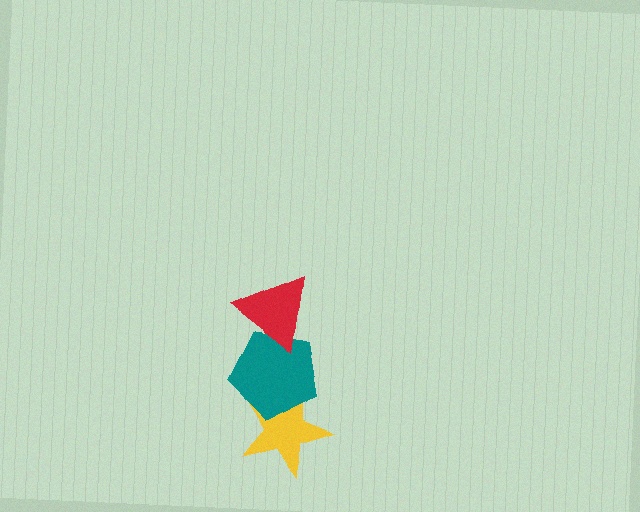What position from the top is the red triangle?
The red triangle is 1st from the top.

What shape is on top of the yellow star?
The teal pentagon is on top of the yellow star.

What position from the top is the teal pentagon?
The teal pentagon is 2nd from the top.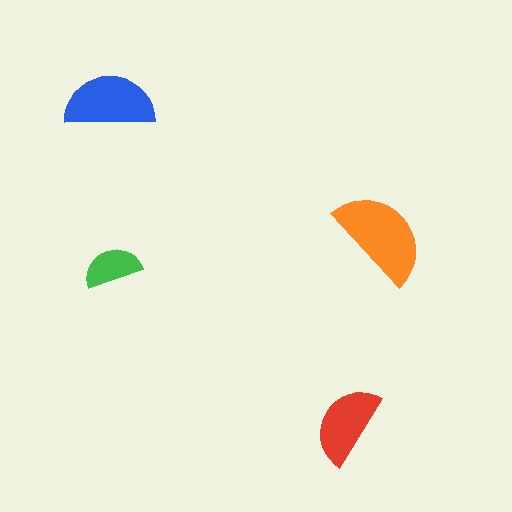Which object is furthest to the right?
The orange semicircle is rightmost.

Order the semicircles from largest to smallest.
the orange one, the blue one, the red one, the green one.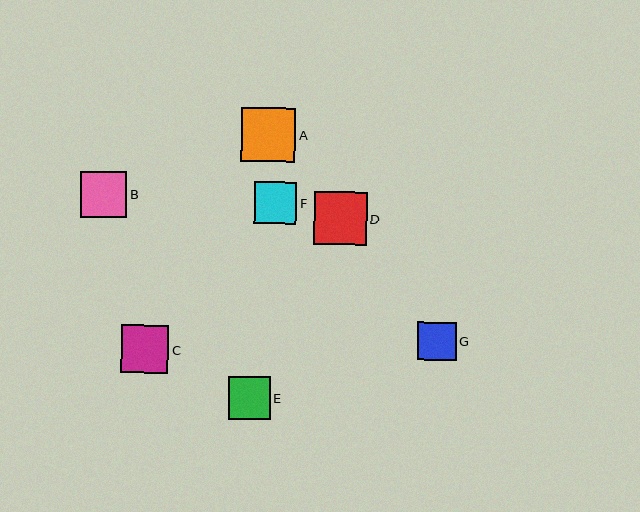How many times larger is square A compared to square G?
Square A is approximately 1.4 times the size of square G.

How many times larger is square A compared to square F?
Square A is approximately 1.3 times the size of square F.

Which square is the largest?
Square A is the largest with a size of approximately 55 pixels.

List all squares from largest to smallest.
From largest to smallest: A, D, C, B, E, F, G.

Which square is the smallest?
Square G is the smallest with a size of approximately 39 pixels.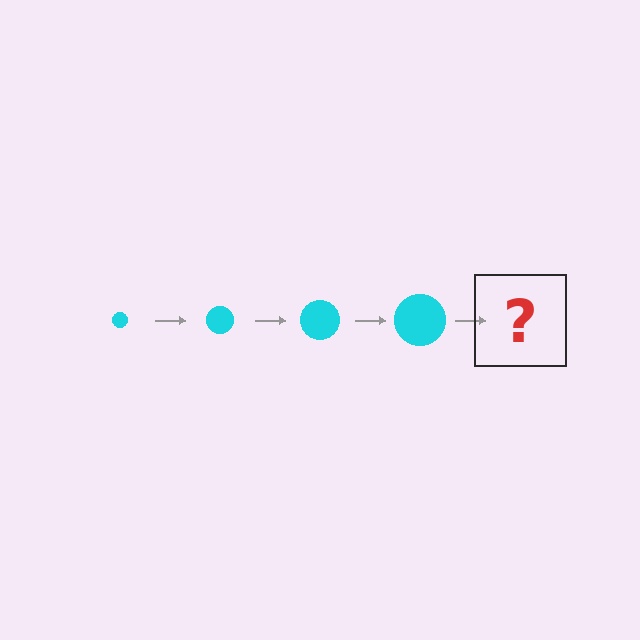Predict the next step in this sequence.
The next step is a cyan circle, larger than the previous one.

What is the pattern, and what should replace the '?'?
The pattern is that the circle gets progressively larger each step. The '?' should be a cyan circle, larger than the previous one.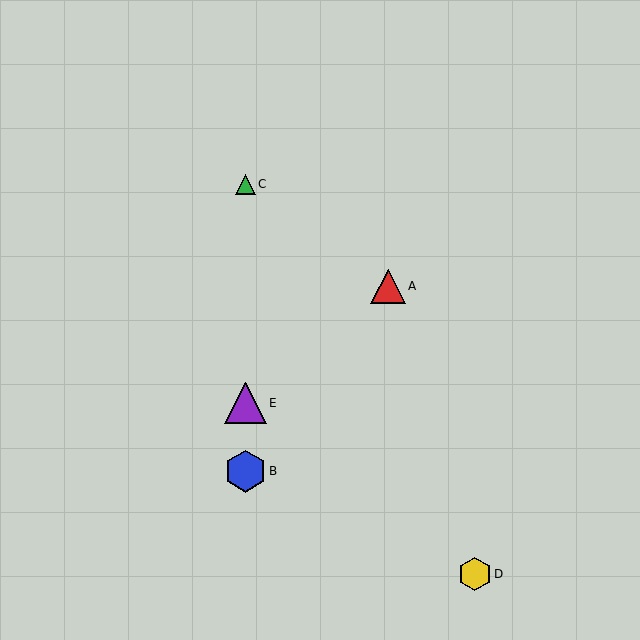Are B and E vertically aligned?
Yes, both are at x≈245.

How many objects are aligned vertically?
3 objects (B, C, E) are aligned vertically.